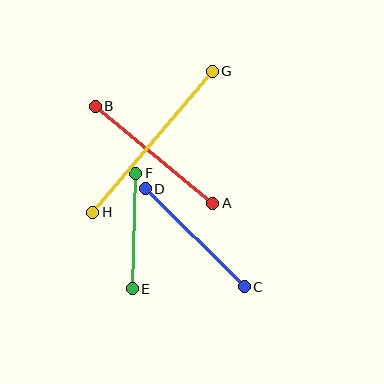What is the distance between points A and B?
The distance is approximately 152 pixels.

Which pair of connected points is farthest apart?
Points G and H are farthest apart.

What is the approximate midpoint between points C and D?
The midpoint is at approximately (195, 238) pixels.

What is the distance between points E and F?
The distance is approximately 115 pixels.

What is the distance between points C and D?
The distance is approximately 139 pixels.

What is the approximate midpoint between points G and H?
The midpoint is at approximately (152, 142) pixels.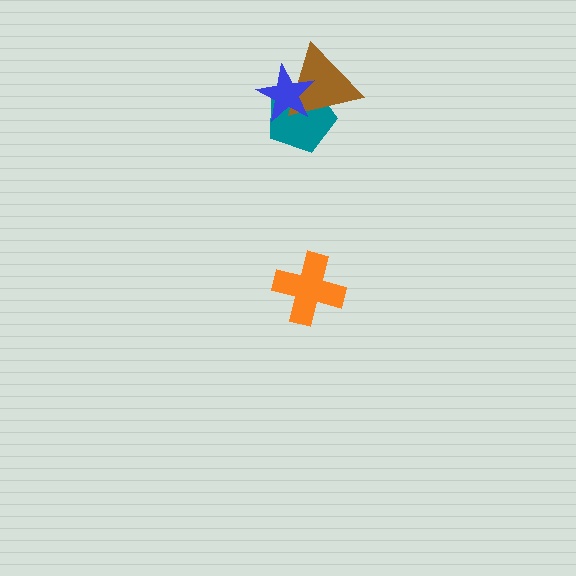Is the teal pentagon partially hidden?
Yes, it is partially covered by another shape.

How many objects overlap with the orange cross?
0 objects overlap with the orange cross.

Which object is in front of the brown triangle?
The blue star is in front of the brown triangle.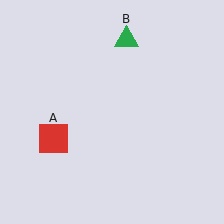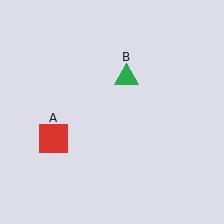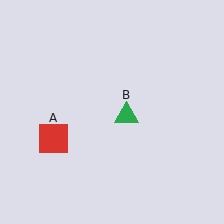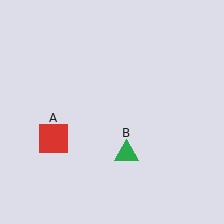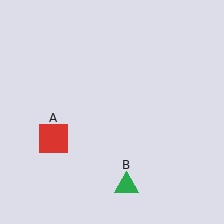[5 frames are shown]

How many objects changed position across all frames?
1 object changed position: green triangle (object B).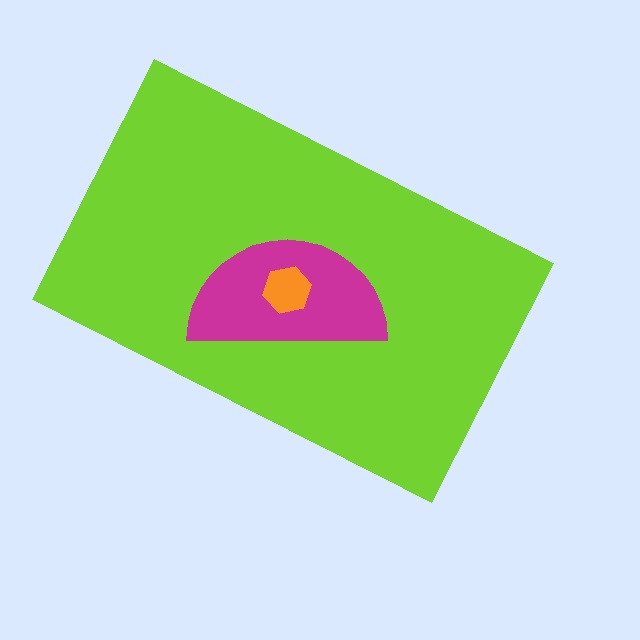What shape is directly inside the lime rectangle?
The magenta semicircle.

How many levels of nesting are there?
3.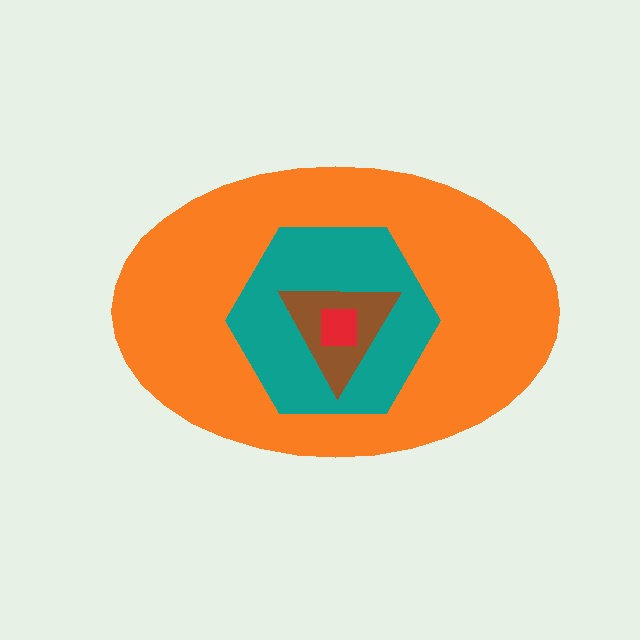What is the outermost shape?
The orange ellipse.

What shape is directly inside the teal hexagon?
The brown triangle.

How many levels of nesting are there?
4.